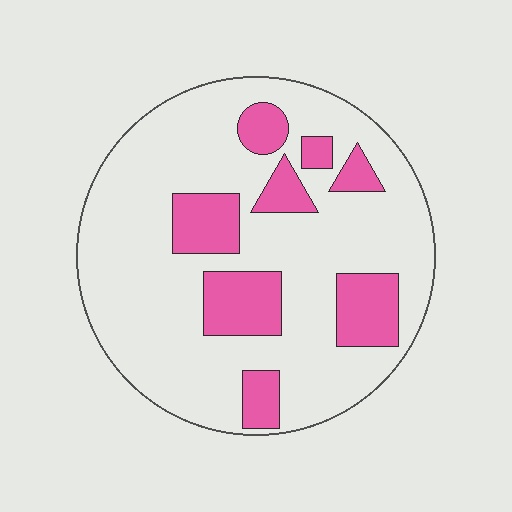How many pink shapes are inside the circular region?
8.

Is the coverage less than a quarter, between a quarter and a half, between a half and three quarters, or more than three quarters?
Less than a quarter.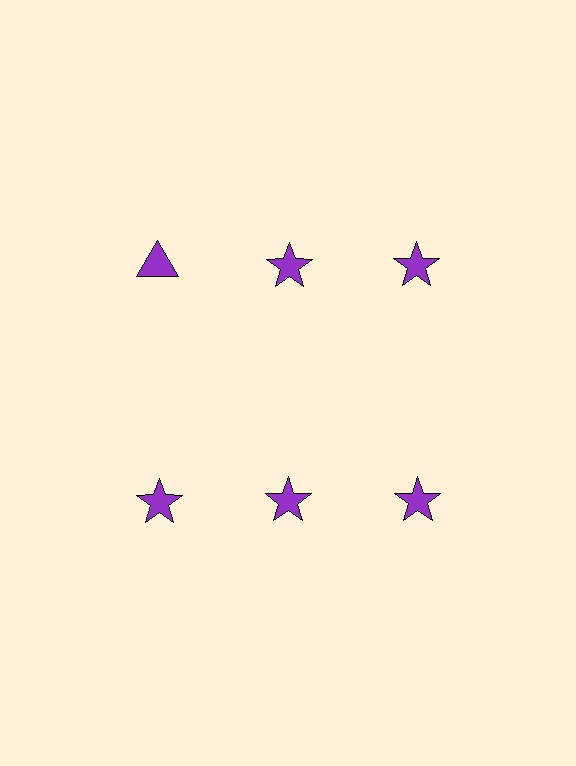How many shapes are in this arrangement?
There are 6 shapes arranged in a grid pattern.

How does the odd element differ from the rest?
It has a different shape: triangle instead of star.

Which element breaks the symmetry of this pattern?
The purple triangle in the top row, leftmost column breaks the symmetry. All other shapes are purple stars.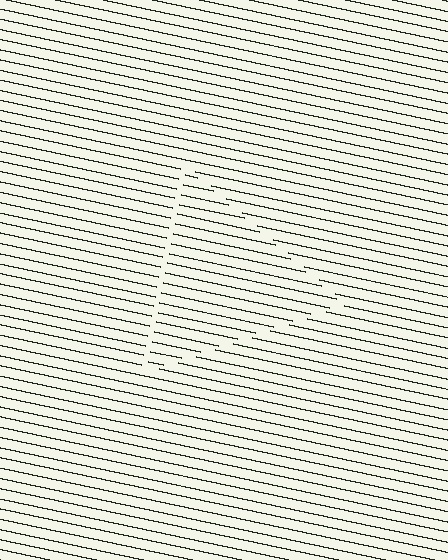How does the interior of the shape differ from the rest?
The interior of the shape contains the same grating, shifted by half a period — the contour is defined by the phase discontinuity where line-ends from the inner and outer gratings abut.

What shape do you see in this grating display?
An illusory triangle. The interior of the shape contains the same grating, shifted by half a period — the contour is defined by the phase discontinuity where line-ends from the inner and outer gratings abut.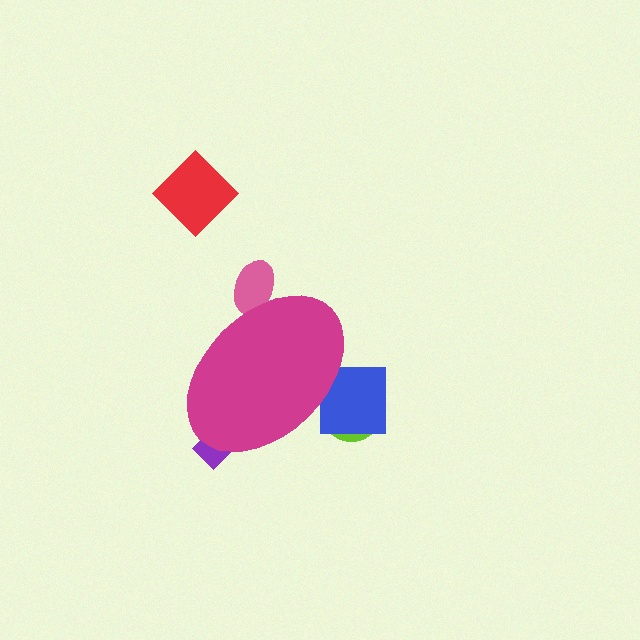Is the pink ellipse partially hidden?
Yes, the pink ellipse is partially hidden behind the magenta ellipse.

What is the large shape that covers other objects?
A magenta ellipse.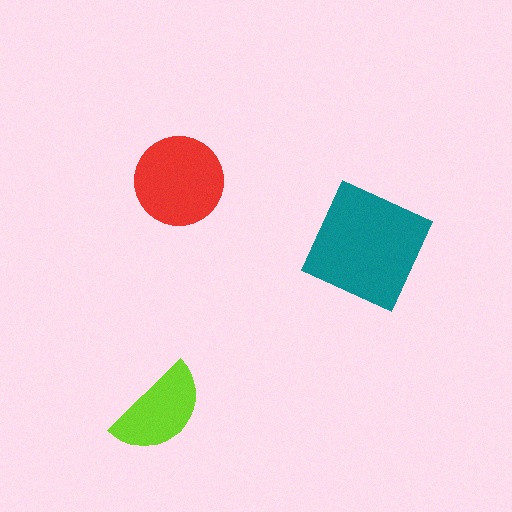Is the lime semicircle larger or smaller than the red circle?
Smaller.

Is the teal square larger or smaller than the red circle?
Larger.